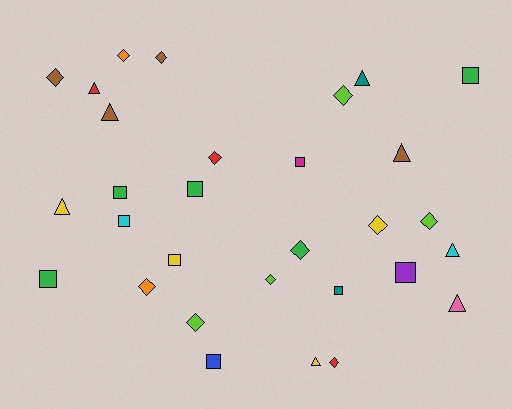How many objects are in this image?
There are 30 objects.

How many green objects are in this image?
There are 5 green objects.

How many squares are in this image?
There are 10 squares.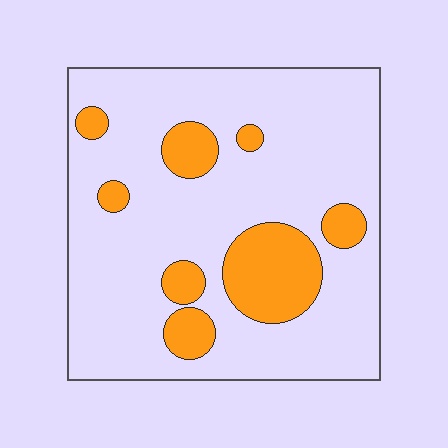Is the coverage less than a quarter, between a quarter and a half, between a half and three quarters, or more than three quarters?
Less than a quarter.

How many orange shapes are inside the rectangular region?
8.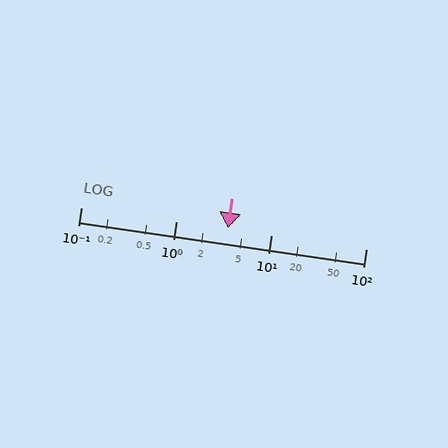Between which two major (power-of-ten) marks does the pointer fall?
The pointer is between 1 and 10.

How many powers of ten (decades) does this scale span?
The scale spans 3 decades, from 0.1 to 100.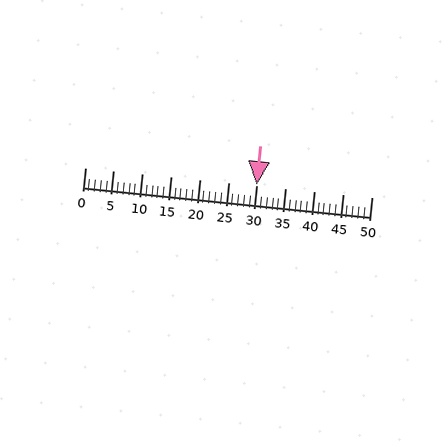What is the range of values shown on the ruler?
The ruler shows values from 0 to 50.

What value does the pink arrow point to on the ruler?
The pink arrow points to approximately 30.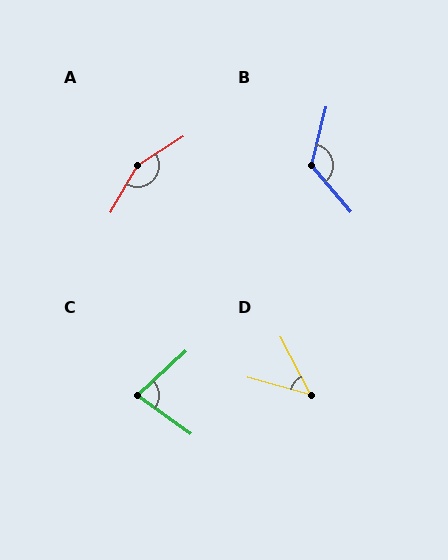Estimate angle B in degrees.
Approximately 126 degrees.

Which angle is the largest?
A, at approximately 152 degrees.